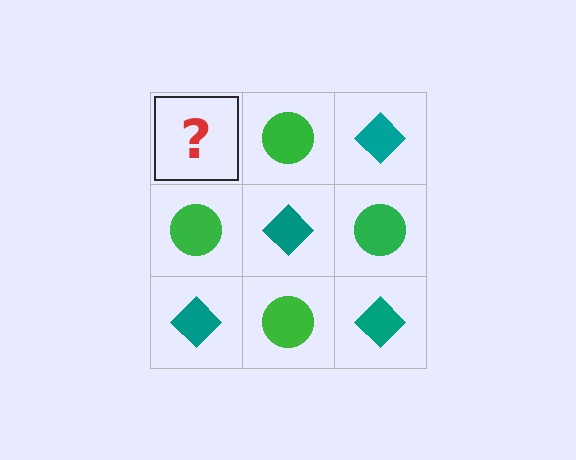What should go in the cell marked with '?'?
The missing cell should contain a teal diamond.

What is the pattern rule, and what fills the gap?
The rule is that it alternates teal diamond and green circle in a checkerboard pattern. The gap should be filled with a teal diamond.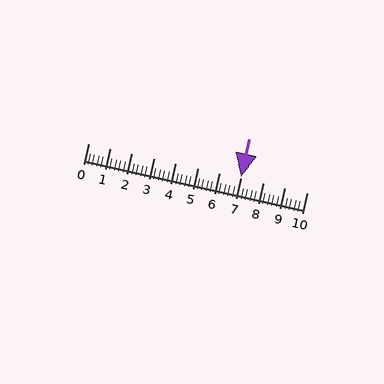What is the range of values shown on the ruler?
The ruler shows values from 0 to 10.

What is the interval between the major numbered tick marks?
The major tick marks are spaced 1 units apart.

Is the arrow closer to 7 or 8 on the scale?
The arrow is closer to 7.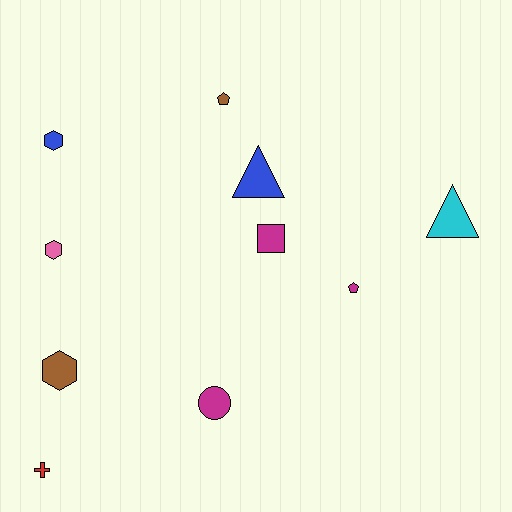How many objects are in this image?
There are 10 objects.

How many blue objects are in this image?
There are 2 blue objects.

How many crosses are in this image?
There is 1 cross.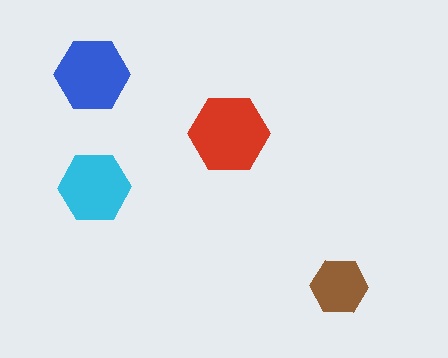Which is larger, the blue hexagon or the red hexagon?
The red one.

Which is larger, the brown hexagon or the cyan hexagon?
The cyan one.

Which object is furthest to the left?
The blue hexagon is leftmost.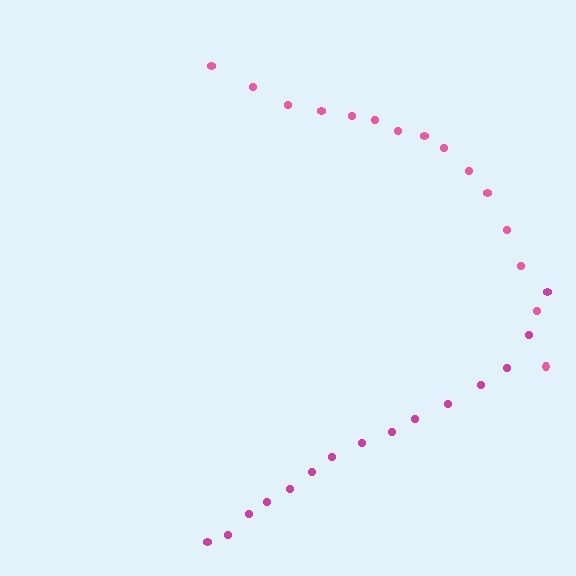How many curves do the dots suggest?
There are 2 distinct paths.